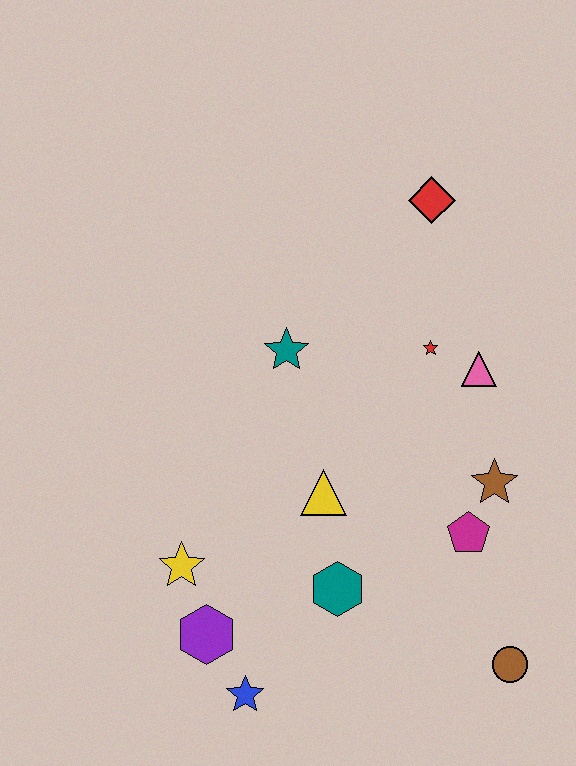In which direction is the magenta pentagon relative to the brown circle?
The magenta pentagon is above the brown circle.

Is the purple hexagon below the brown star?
Yes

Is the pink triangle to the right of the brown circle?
No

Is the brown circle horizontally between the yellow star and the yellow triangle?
No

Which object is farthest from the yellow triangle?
The red diamond is farthest from the yellow triangle.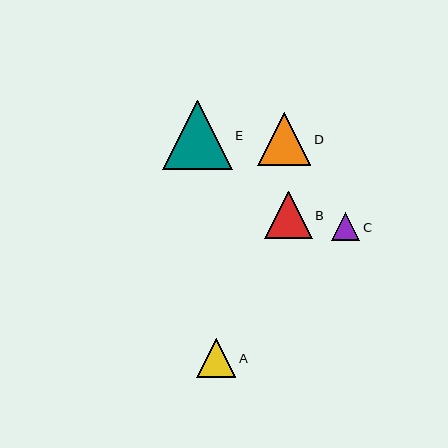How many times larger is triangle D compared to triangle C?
Triangle D is approximately 1.9 times the size of triangle C.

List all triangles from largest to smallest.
From largest to smallest: E, D, B, A, C.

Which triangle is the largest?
Triangle E is the largest with a size of approximately 69 pixels.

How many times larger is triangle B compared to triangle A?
Triangle B is approximately 1.2 times the size of triangle A.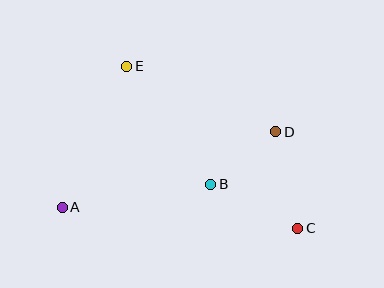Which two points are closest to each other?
Points B and D are closest to each other.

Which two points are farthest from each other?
Points A and C are farthest from each other.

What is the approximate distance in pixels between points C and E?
The distance between C and E is approximately 236 pixels.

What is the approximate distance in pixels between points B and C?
The distance between B and C is approximately 98 pixels.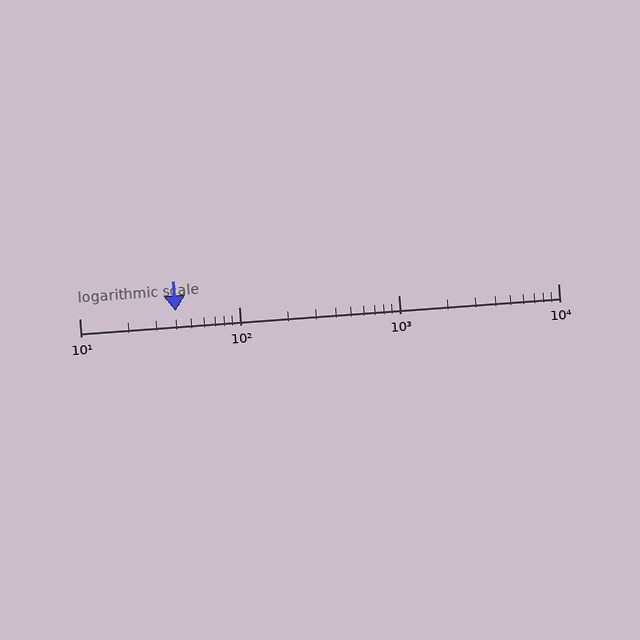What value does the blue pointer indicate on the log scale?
The pointer indicates approximately 40.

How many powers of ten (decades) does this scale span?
The scale spans 3 decades, from 10 to 10000.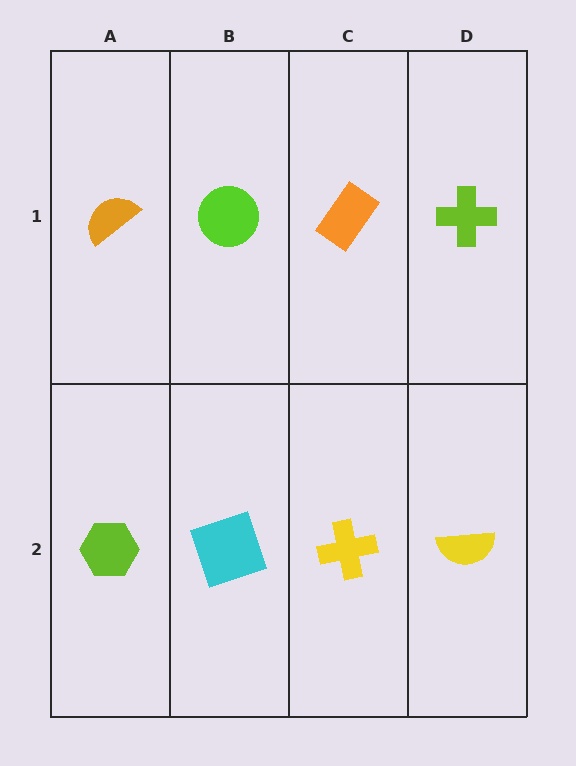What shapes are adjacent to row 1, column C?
A yellow cross (row 2, column C), a lime circle (row 1, column B), a lime cross (row 1, column D).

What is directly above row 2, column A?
An orange semicircle.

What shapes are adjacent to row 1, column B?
A cyan square (row 2, column B), an orange semicircle (row 1, column A), an orange rectangle (row 1, column C).